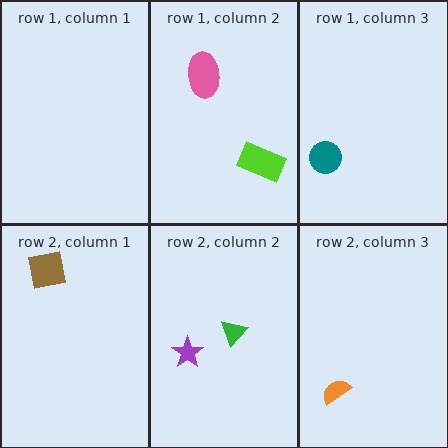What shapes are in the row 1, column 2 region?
The pink ellipse, the lime rectangle.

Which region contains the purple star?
The row 2, column 2 region.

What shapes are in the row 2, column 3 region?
The orange semicircle.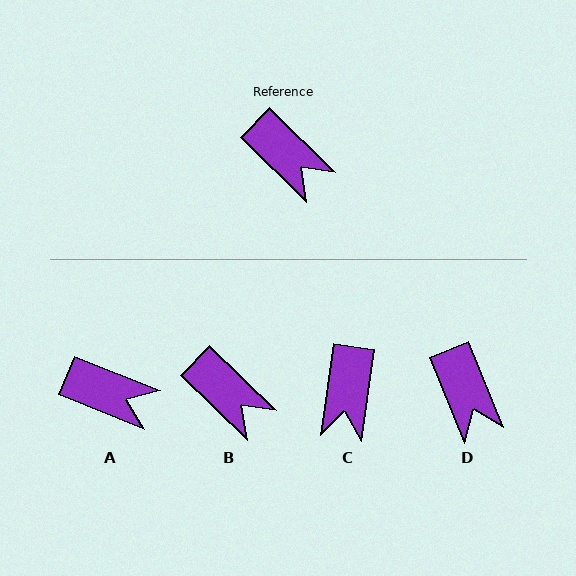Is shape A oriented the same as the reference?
No, it is off by about 23 degrees.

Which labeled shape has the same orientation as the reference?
B.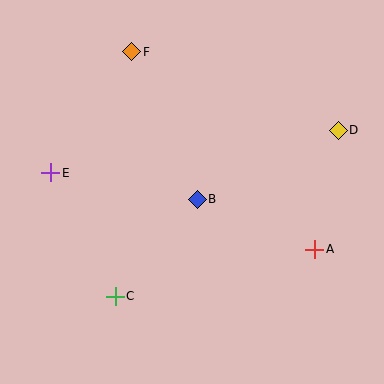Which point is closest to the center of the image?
Point B at (197, 199) is closest to the center.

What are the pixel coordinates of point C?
Point C is at (115, 296).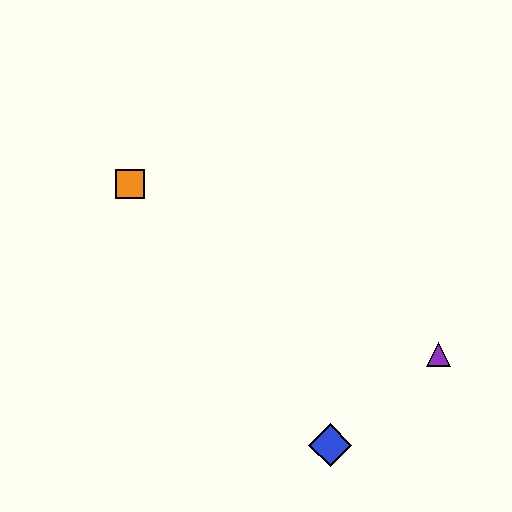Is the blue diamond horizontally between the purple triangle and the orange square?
Yes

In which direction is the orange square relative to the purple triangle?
The orange square is to the left of the purple triangle.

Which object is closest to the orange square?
The blue diamond is closest to the orange square.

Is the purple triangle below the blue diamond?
No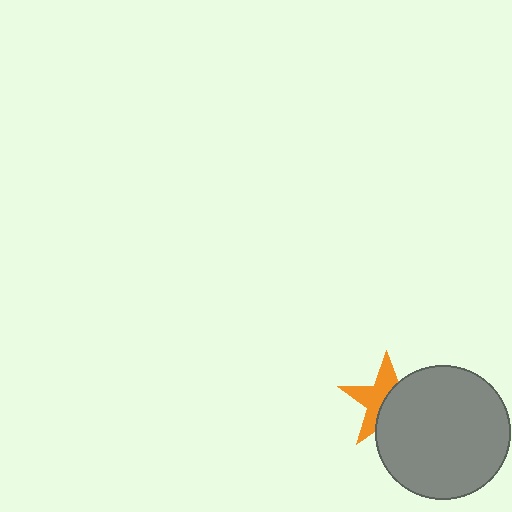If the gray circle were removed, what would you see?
You would see the complete orange star.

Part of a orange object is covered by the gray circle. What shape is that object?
It is a star.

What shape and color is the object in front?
The object in front is a gray circle.